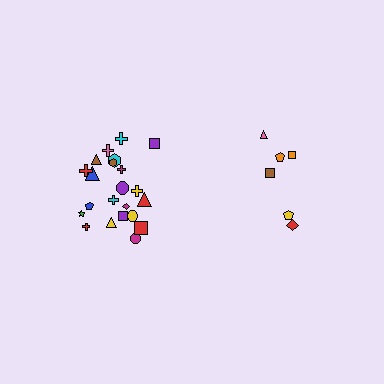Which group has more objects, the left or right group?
The left group.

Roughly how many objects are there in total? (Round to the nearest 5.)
Roughly 30 objects in total.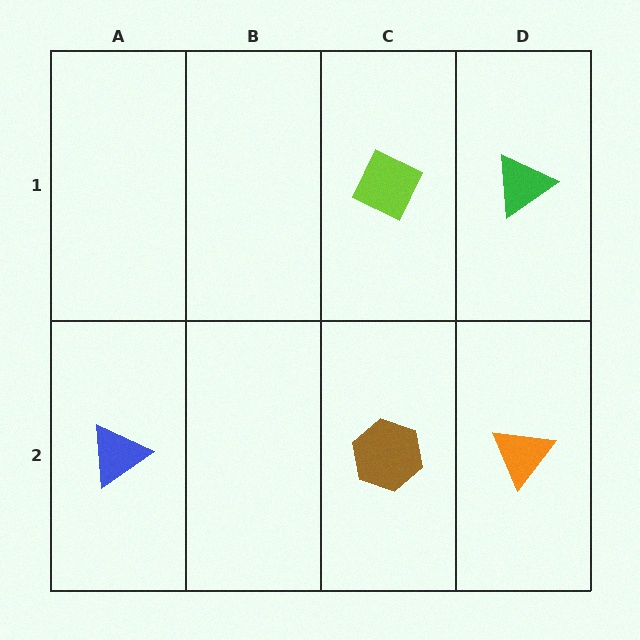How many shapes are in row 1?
2 shapes.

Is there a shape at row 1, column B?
No, that cell is empty.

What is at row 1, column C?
A lime diamond.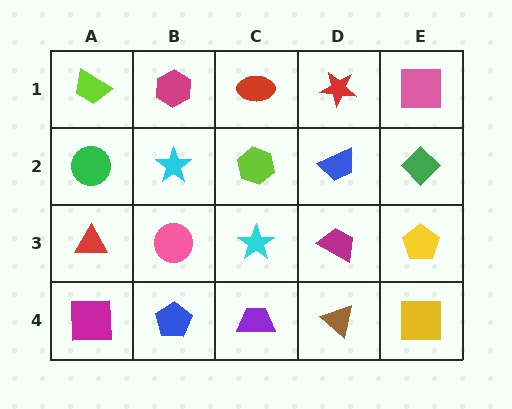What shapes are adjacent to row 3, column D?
A blue trapezoid (row 2, column D), a brown triangle (row 4, column D), a cyan star (row 3, column C), a yellow pentagon (row 3, column E).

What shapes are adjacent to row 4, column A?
A red triangle (row 3, column A), a blue pentagon (row 4, column B).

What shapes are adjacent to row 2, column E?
A pink square (row 1, column E), a yellow pentagon (row 3, column E), a blue trapezoid (row 2, column D).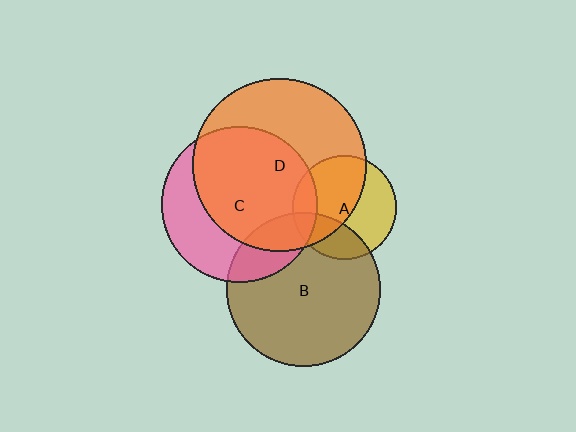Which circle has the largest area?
Circle D (orange).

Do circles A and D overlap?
Yes.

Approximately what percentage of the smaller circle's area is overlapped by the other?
Approximately 55%.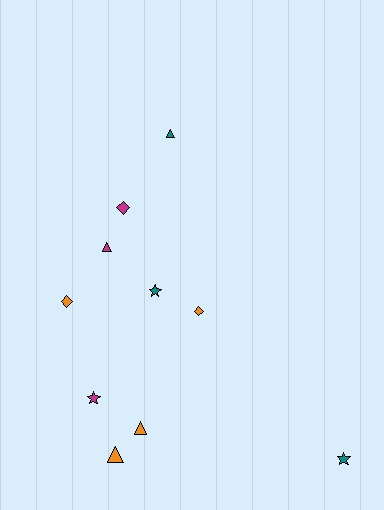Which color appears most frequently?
Orange, with 4 objects.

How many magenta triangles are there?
There is 1 magenta triangle.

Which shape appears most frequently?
Triangle, with 4 objects.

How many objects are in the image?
There are 10 objects.